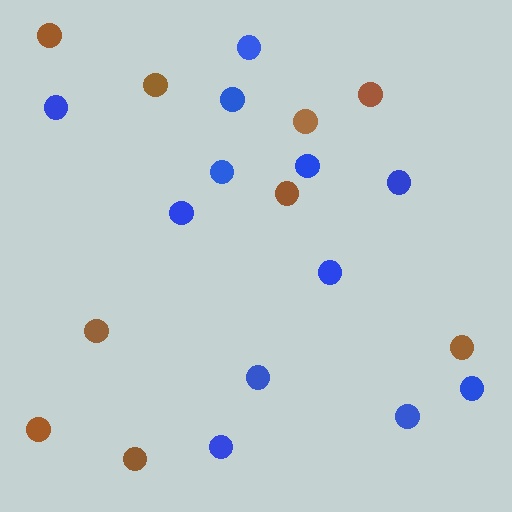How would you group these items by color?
There are 2 groups: one group of blue circles (12) and one group of brown circles (9).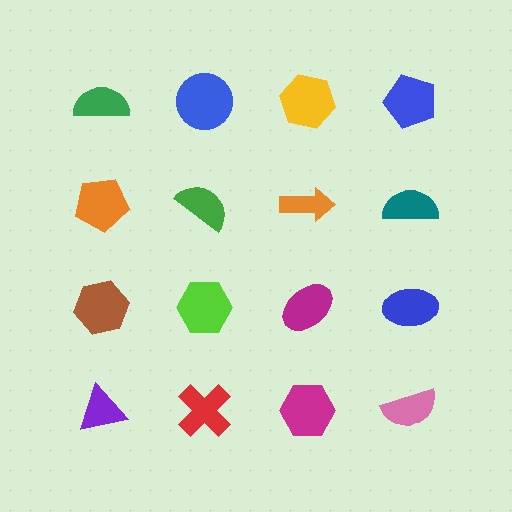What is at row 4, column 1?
A purple triangle.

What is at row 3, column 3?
A magenta ellipse.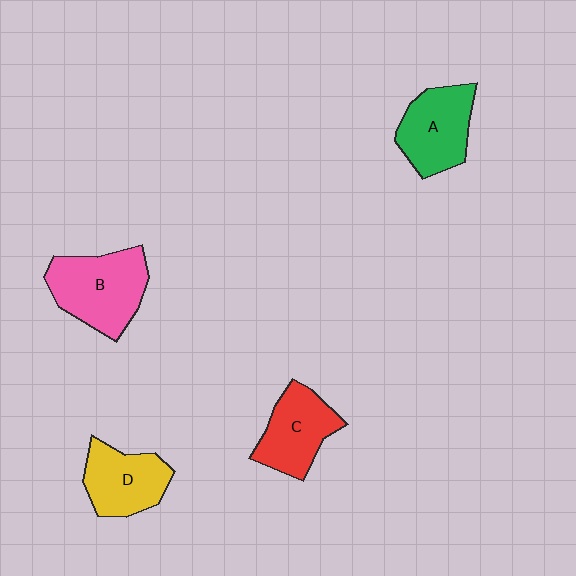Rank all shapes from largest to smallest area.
From largest to smallest: B (pink), A (green), C (red), D (yellow).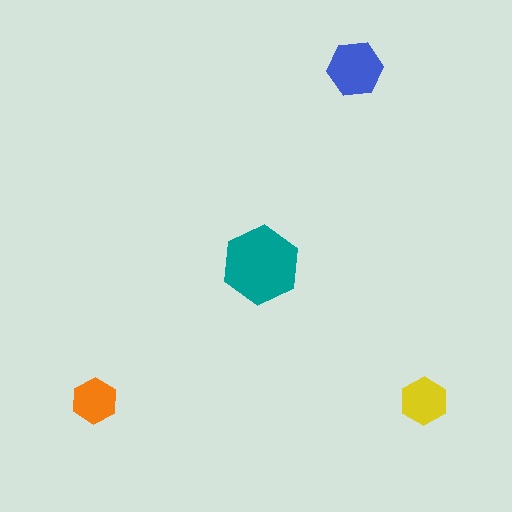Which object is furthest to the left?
The orange hexagon is leftmost.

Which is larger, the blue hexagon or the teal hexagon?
The teal one.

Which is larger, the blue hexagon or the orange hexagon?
The blue one.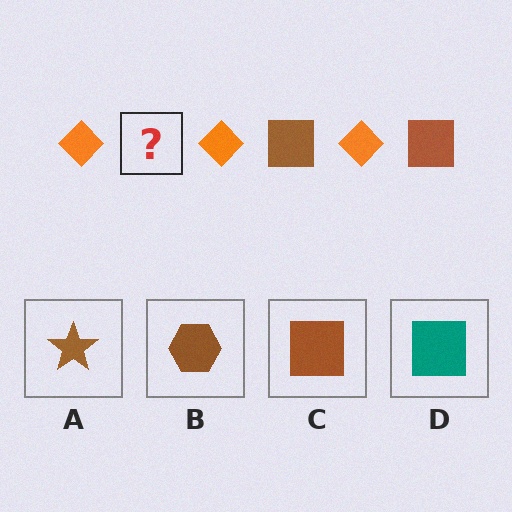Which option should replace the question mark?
Option C.